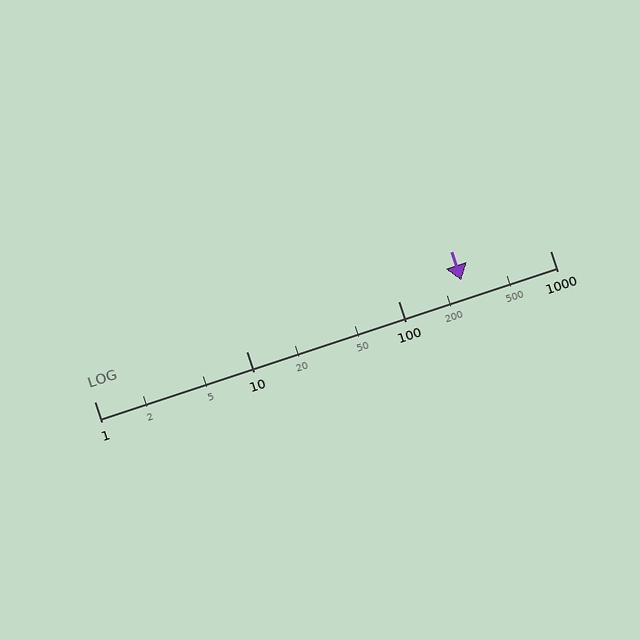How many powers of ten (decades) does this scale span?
The scale spans 3 decades, from 1 to 1000.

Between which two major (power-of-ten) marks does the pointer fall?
The pointer is between 100 and 1000.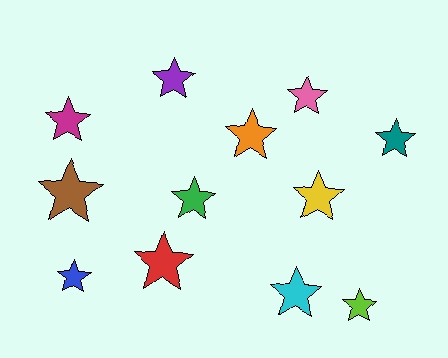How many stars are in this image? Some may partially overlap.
There are 12 stars.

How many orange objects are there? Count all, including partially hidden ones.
There is 1 orange object.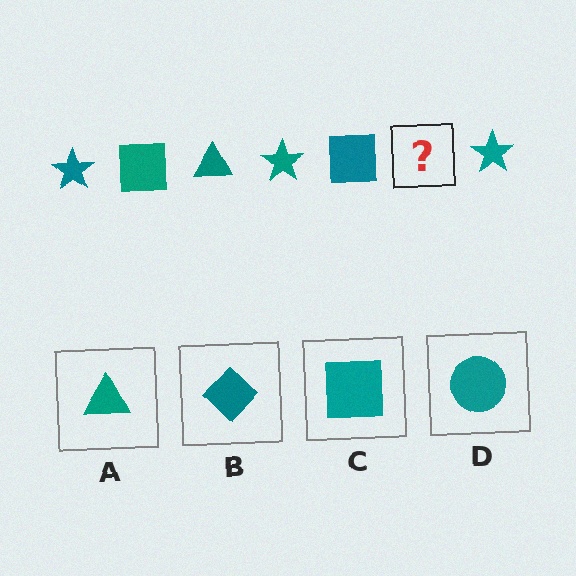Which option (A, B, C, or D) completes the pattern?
A.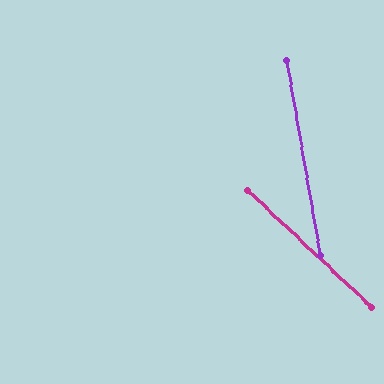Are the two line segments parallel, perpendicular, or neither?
Neither parallel nor perpendicular — they differ by about 37°.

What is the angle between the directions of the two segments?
Approximately 37 degrees.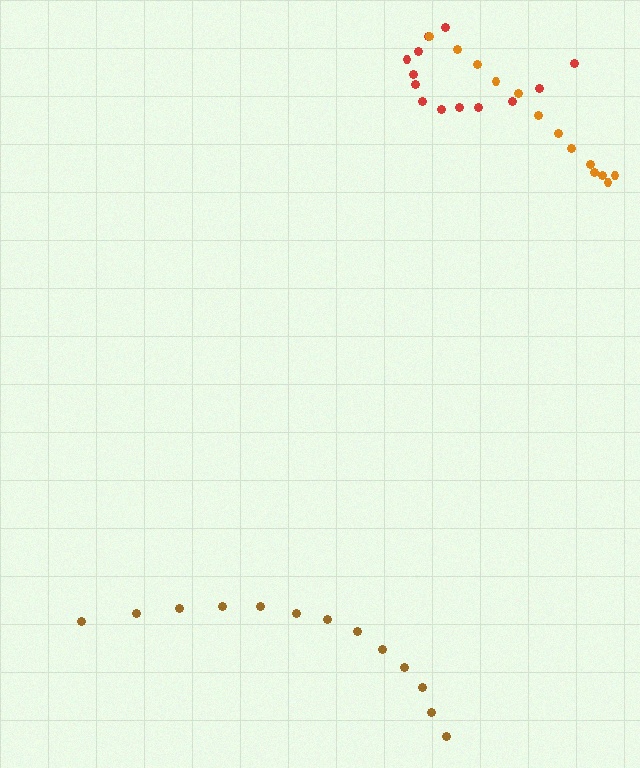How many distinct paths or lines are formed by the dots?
There are 3 distinct paths.